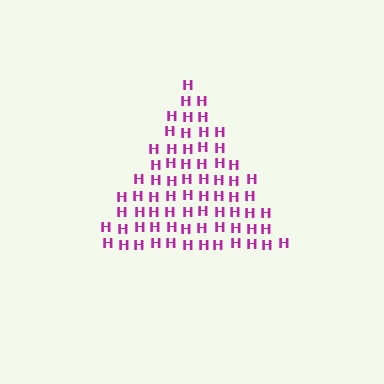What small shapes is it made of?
It is made of small letter H's.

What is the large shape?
The large shape is a triangle.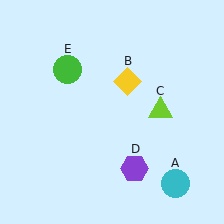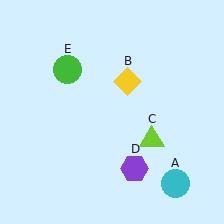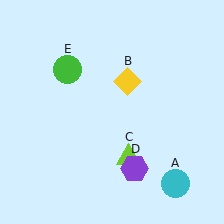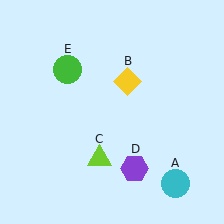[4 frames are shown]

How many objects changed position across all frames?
1 object changed position: lime triangle (object C).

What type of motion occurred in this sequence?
The lime triangle (object C) rotated clockwise around the center of the scene.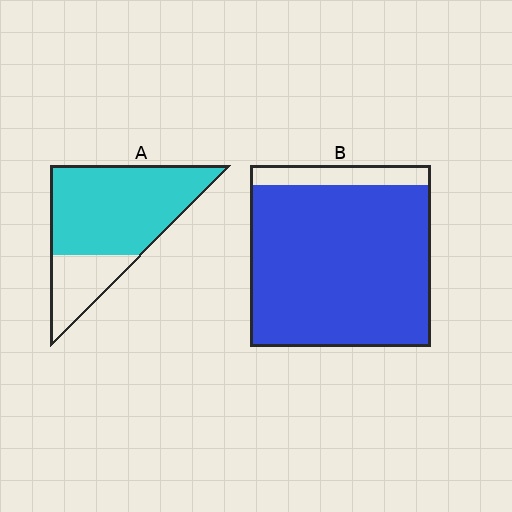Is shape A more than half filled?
Yes.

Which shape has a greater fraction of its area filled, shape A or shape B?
Shape B.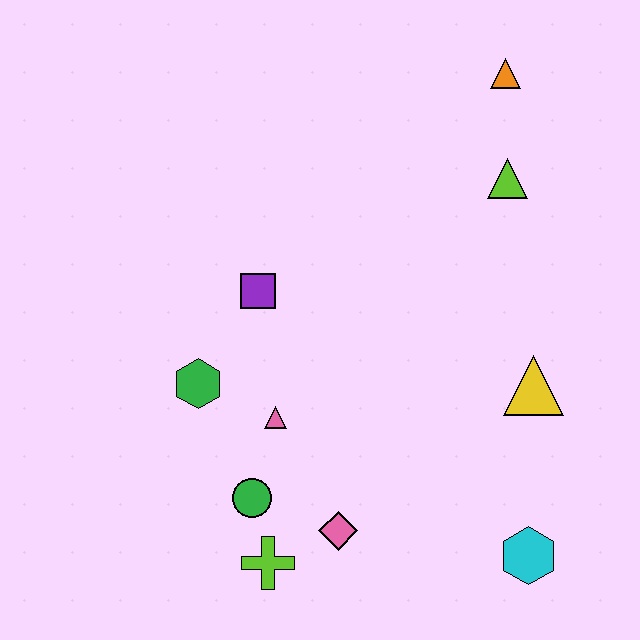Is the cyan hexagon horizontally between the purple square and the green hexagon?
No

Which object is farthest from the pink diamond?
The orange triangle is farthest from the pink diamond.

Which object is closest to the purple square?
The green hexagon is closest to the purple square.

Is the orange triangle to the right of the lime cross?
Yes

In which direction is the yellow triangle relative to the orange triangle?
The yellow triangle is below the orange triangle.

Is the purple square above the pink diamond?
Yes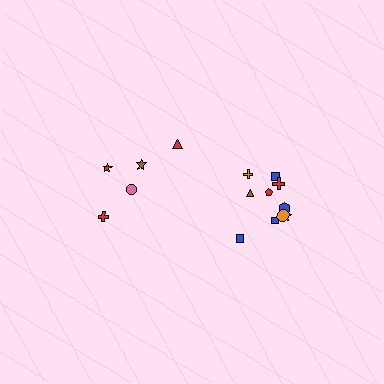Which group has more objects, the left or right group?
The right group.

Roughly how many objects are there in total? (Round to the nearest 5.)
Roughly 15 objects in total.